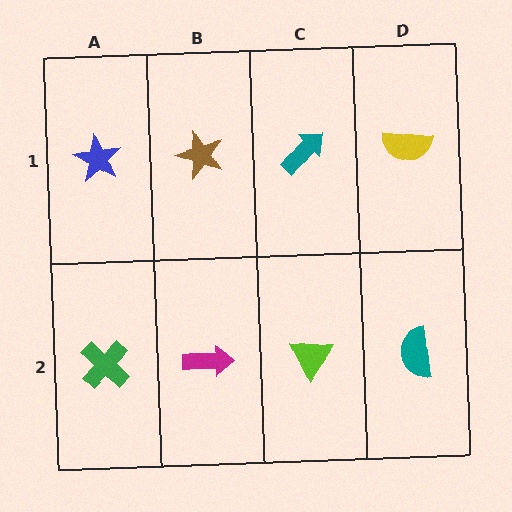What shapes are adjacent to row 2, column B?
A brown star (row 1, column B), a green cross (row 2, column A), a lime triangle (row 2, column C).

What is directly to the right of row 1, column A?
A brown star.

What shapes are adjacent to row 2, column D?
A yellow semicircle (row 1, column D), a lime triangle (row 2, column C).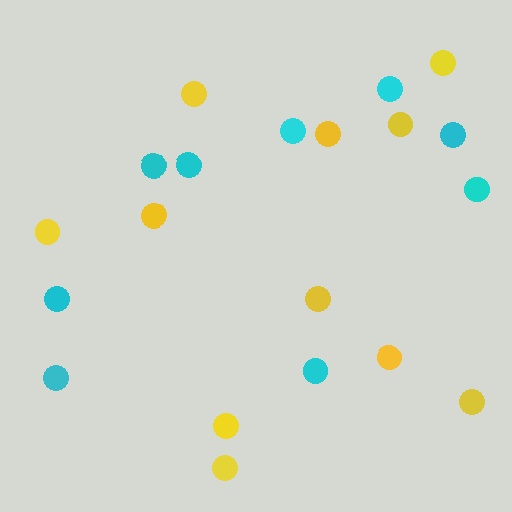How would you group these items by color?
There are 2 groups: one group of yellow circles (11) and one group of cyan circles (9).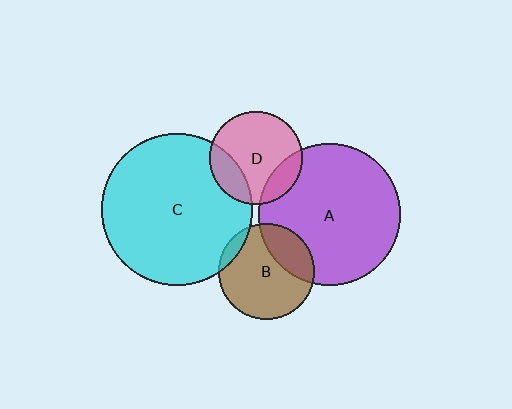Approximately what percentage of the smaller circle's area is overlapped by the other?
Approximately 25%.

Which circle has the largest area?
Circle C (cyan).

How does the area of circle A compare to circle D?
Approximately 2.3 times.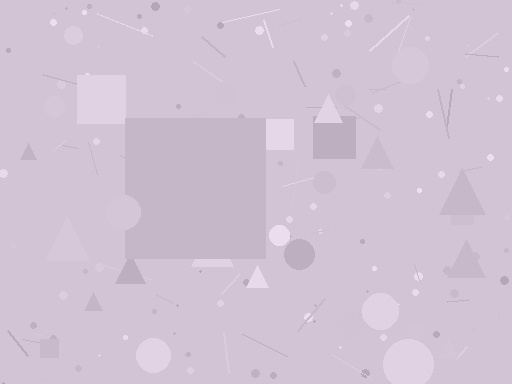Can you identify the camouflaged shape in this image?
The camouflaged shape is a square.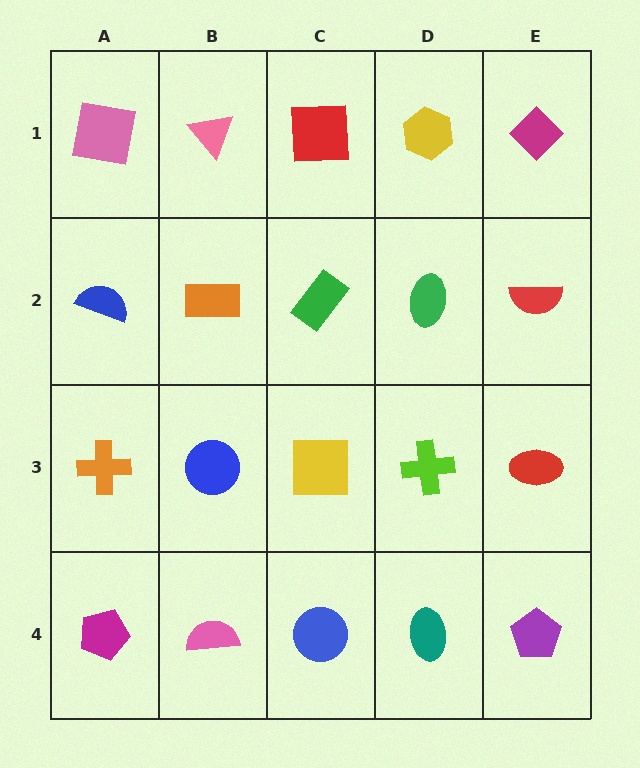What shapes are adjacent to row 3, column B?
An orange rectangle (row 2, column B), a pink semicircle (row 4, column B), an orange cross (row 3, column A), a yellow square (row 3, column C).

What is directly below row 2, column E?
A red ellipse.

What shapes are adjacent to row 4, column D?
A lime cross (row 3, column D), a blue circle (row 4, column C), a purple pentagon (row 4, column E).